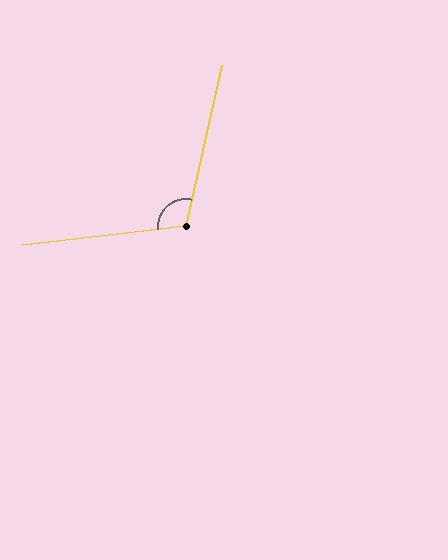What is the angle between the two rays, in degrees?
Approximately 109 degrees.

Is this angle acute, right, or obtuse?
It is obtuse.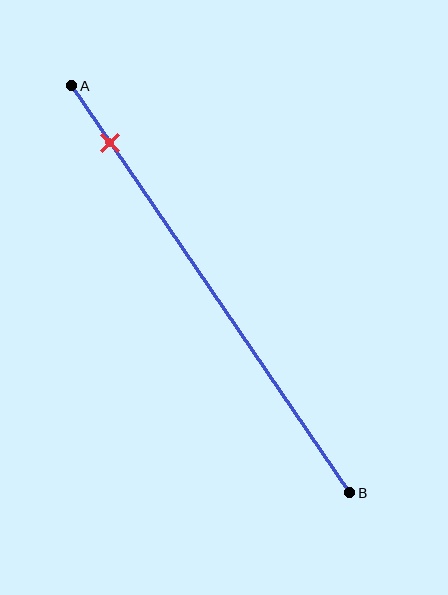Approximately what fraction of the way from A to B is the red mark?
The red mark is approximately 15% of the way from A to B.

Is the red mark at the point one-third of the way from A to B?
No, the mark is at about 15% from A, not at the 33% one-third point.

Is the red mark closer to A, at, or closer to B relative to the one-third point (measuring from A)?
The red mark is closer to point A than the one-third point of segment AB.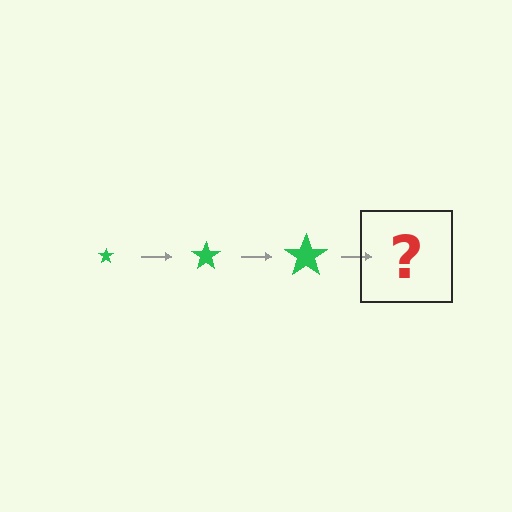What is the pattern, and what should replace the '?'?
The pattern is that the star gets progressively larger each step. The '?' should be a green star, larger than the previous one.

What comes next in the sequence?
The next element should be a green star, larger than the previous one.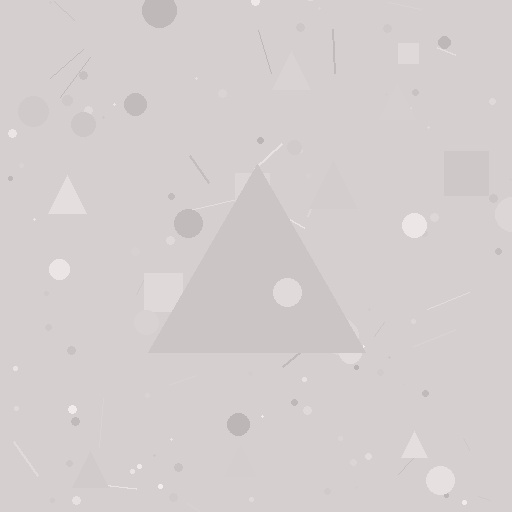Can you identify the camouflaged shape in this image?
The camouflaged shape is a triangle.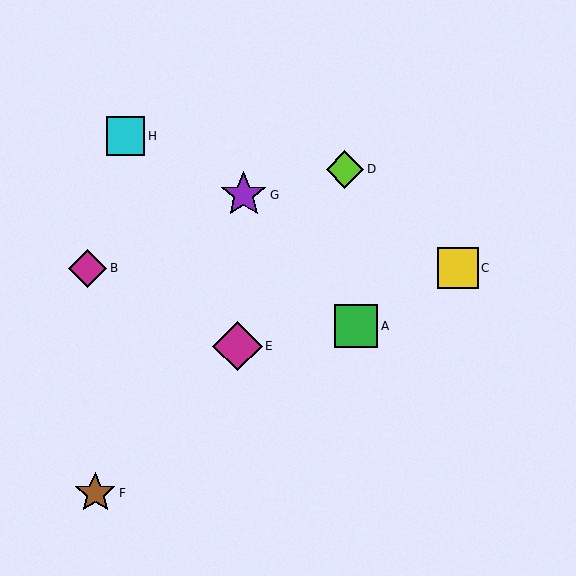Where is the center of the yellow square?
The center of the yellow square is at (458, 268).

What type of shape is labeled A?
Shape A is a green square.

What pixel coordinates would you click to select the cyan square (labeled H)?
Click at (125, 136) to select the cyan square H.